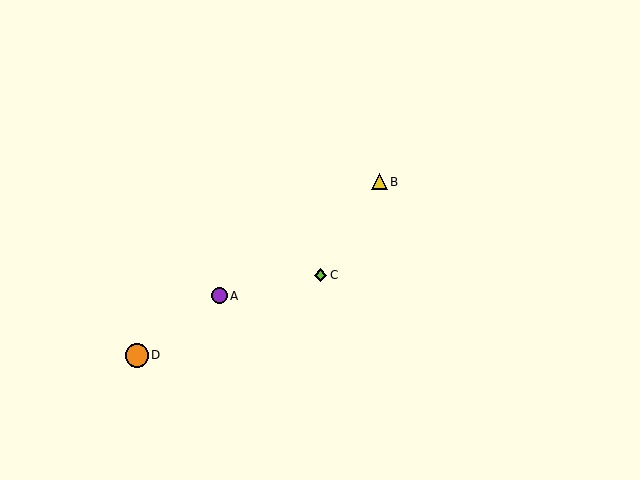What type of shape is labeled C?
Shape C is a lime diamond.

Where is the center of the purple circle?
The center of the purple circle is at (219, 296).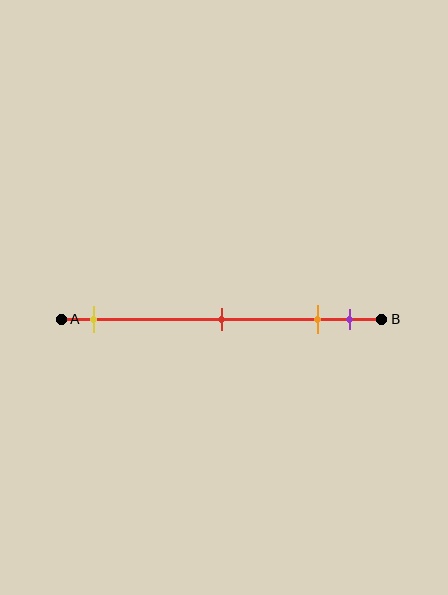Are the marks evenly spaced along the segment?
No, the marks are not evenly spaced.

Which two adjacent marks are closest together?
The orange and purple marks are the closest adjacent pair.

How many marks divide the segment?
There are 4 marks dividing the segment.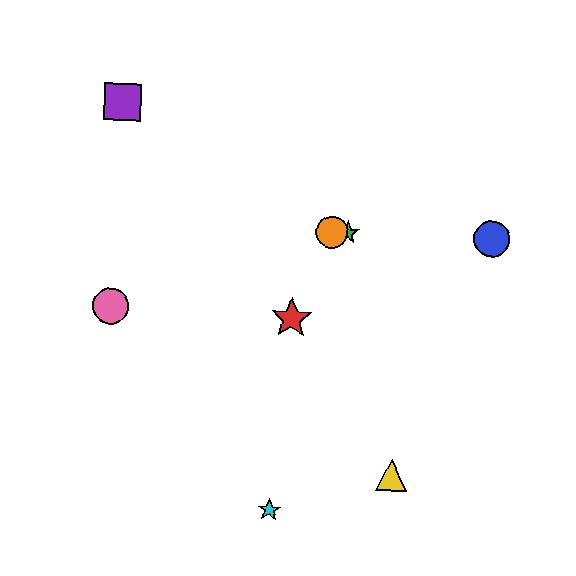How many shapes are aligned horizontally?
3 shapes (the blue circle, the green star, the orange circle) are aligned horizontally.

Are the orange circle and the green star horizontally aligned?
Yes, both are at y≈232.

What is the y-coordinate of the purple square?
The purple square is at y≈102.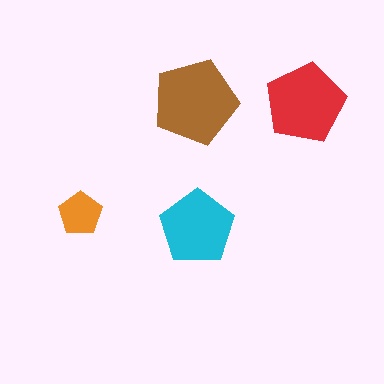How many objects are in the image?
There are 4 objects in the image.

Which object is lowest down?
The cyan pentagon is bottommost.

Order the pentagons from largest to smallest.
the brown one, the red one, the cyan one, the orange one.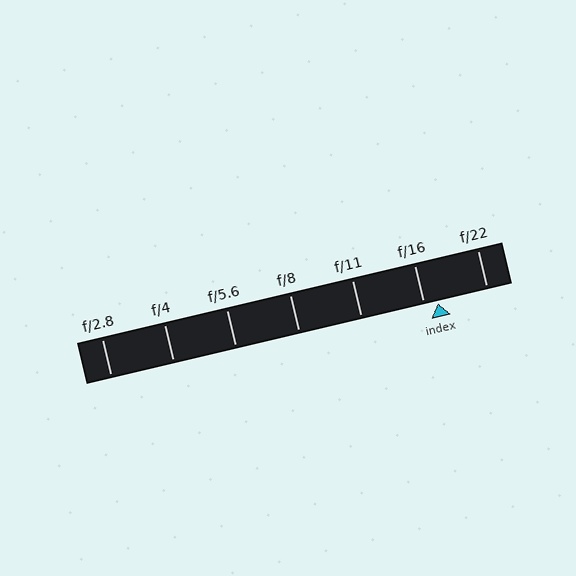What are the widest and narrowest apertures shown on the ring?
The widest aperture shown is f/2.8 and the narrowest is f/22.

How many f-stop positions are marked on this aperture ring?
There are 7 f-stop positions marked.